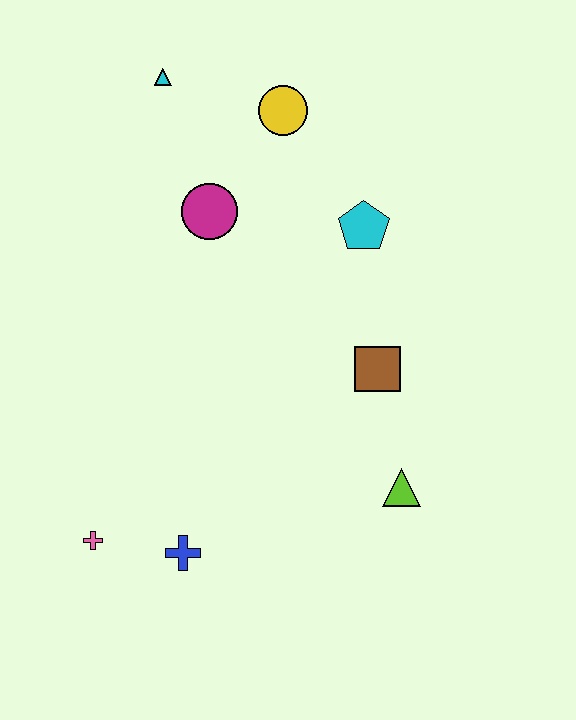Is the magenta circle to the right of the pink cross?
Yes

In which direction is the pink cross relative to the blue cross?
The pink cross is to the left of the blue cross.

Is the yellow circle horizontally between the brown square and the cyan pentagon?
No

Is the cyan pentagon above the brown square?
Yes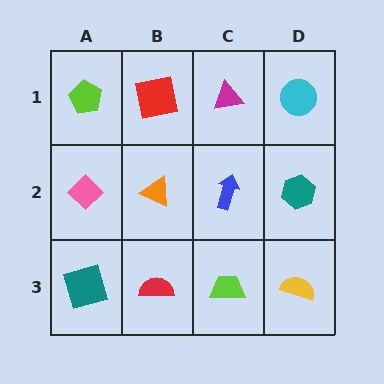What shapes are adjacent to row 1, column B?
An orange triangle (row 2, column B), a lime pentagon (row 1, column A), a magenta triangle (row 1, column C).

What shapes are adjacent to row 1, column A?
A pink diamond (row 2, column A), a red square (row 1, column B).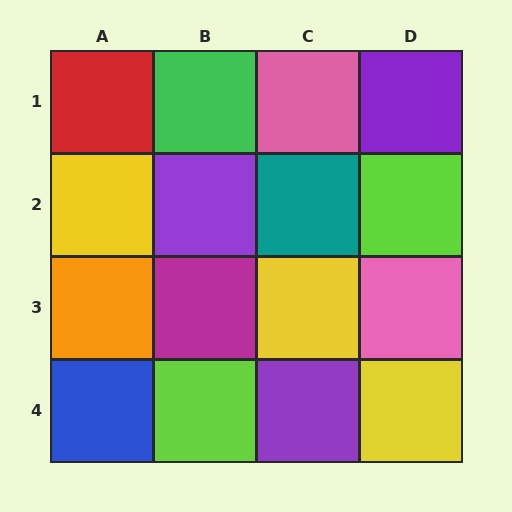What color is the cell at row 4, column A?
Blue.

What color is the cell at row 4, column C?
Purple.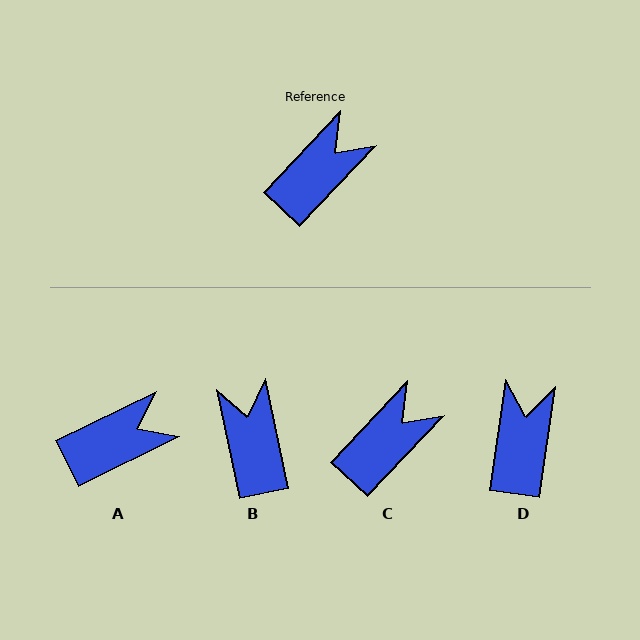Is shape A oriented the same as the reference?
No, it is off by about 21 degrees.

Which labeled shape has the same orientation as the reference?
C.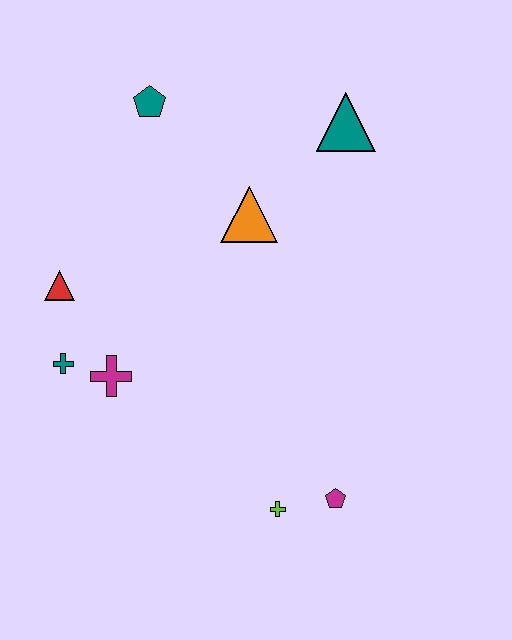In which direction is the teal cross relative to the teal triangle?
The teal cross is to the left of the teal triangle.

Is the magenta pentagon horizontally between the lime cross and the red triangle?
No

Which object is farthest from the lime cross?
The teal pentagon is farthest from the lime cross.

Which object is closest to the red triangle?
The teal cross is closest to the red triangle.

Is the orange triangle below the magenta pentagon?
No